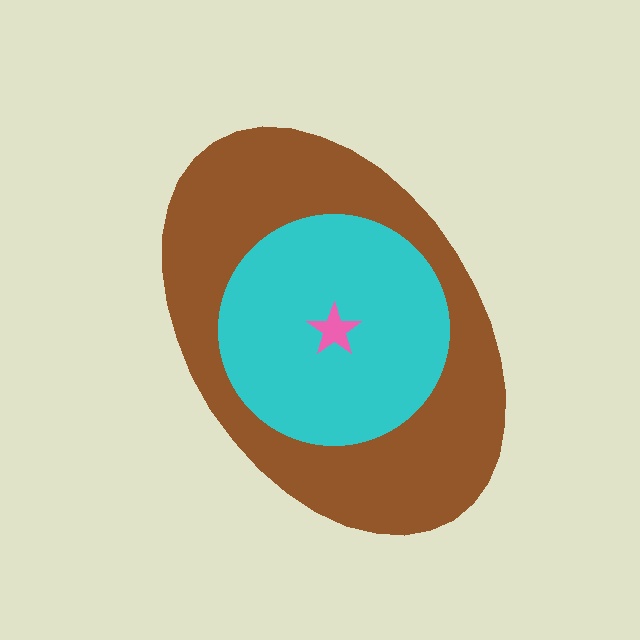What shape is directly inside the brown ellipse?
The cyan circle.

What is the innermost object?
The pink star.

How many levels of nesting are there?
3.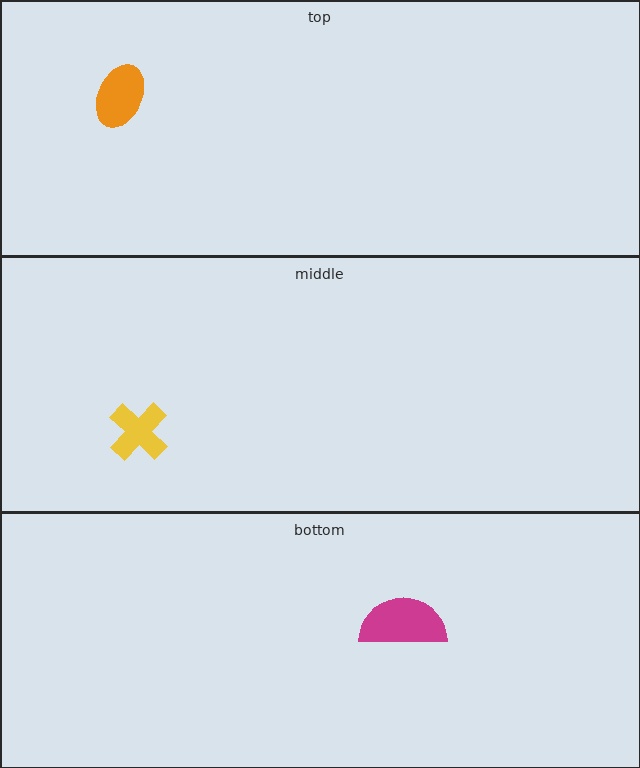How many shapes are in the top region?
1.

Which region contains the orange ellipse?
The top region.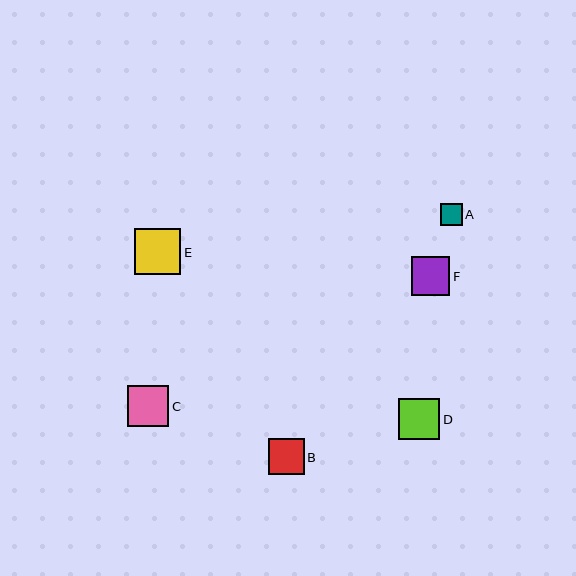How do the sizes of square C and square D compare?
Square C and square D are approximately the same size.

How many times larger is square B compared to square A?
Square B is approximately 1.6 times the size of square A.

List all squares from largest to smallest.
From largest to smallest: E, C, D, F, B, A.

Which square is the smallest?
Square A is the smallest with a size of approximately 22 pixels.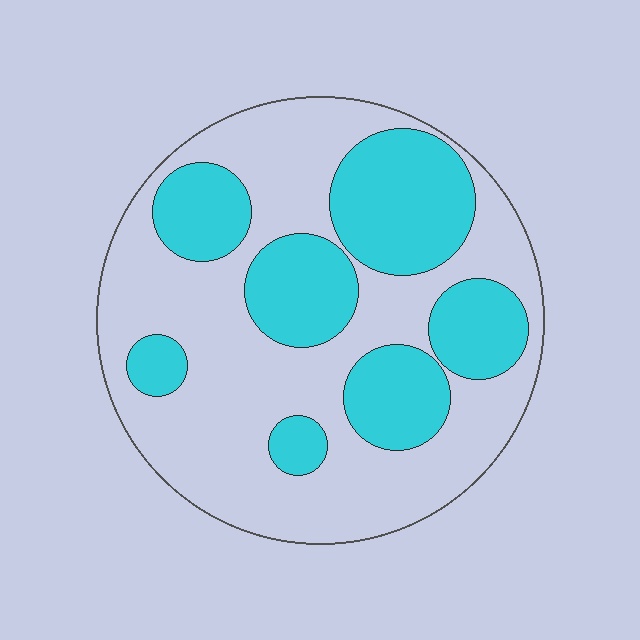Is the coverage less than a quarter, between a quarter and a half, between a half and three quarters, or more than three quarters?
Between a quarter and a half.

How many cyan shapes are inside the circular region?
7.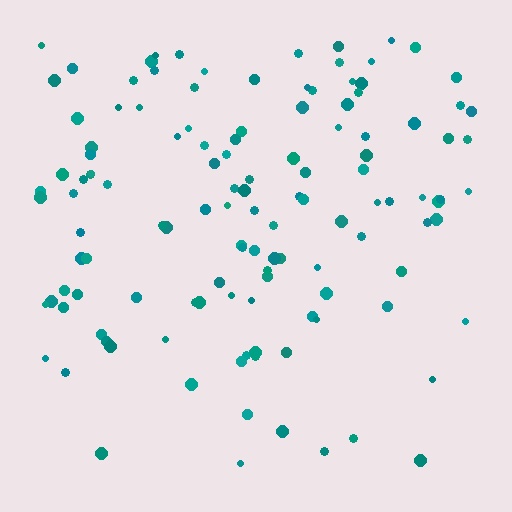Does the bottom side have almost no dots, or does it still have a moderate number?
Still a moderate number, just noticeably fewer than the top.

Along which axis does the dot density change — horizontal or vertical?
Vertical.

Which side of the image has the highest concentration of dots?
The top.